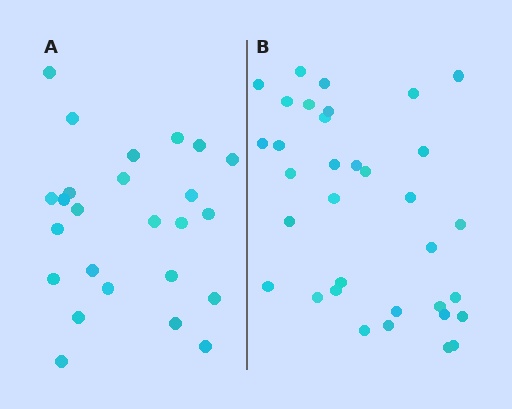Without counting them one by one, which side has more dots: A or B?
Region B (the right region) has more dots.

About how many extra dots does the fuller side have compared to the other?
Region B has roughly 8 or so more dots than region A.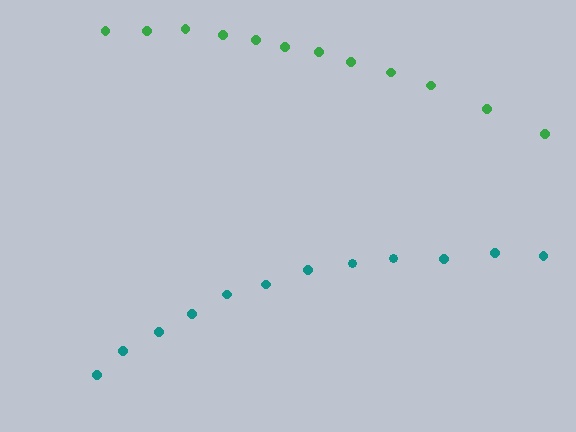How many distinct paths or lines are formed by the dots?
There are 2 distinct paths.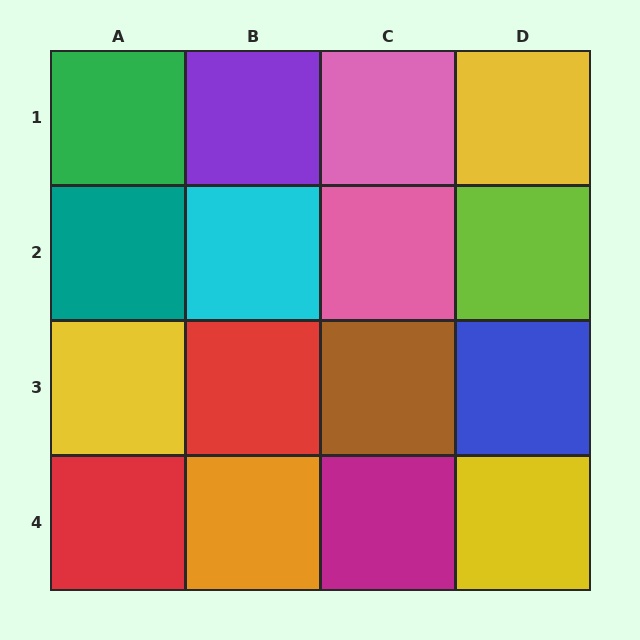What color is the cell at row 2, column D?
Lime.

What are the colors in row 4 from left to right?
Red, orange, magenta, yellow.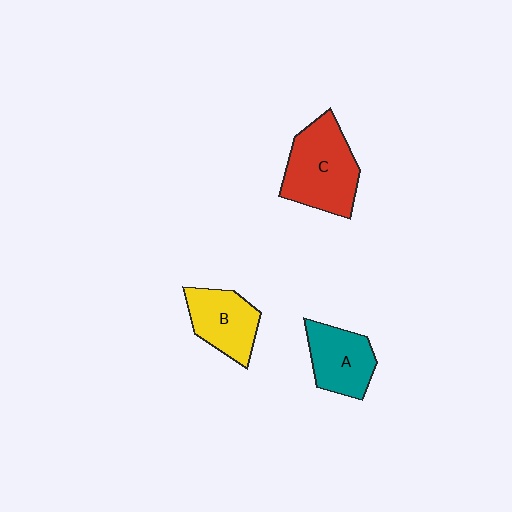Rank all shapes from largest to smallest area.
From largest to smallest: C (red), B (yellow), A (teal).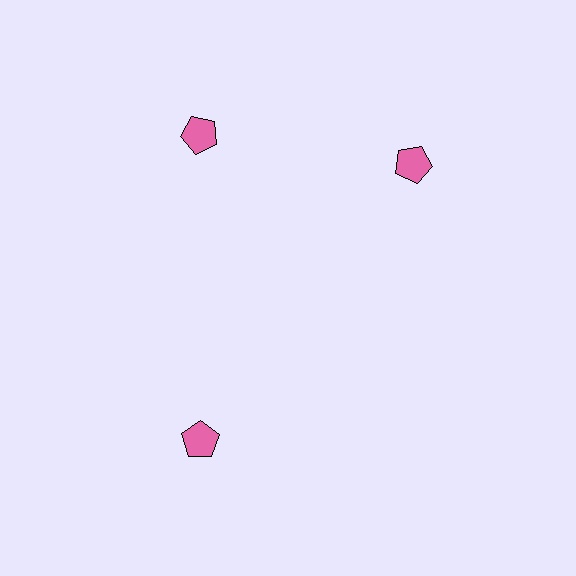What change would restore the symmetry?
The symmetry would be restored by rotating it back into even spacing with its neighbors so that all 3 pentagons sit at equal angles and equal distance from the center.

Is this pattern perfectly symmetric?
No. The 3 pink pentagons are arranged in a ring, but one element near the 3 o'clock position is rotated out of alignment along the ring, breaking the 3-fold rotational symmetry.